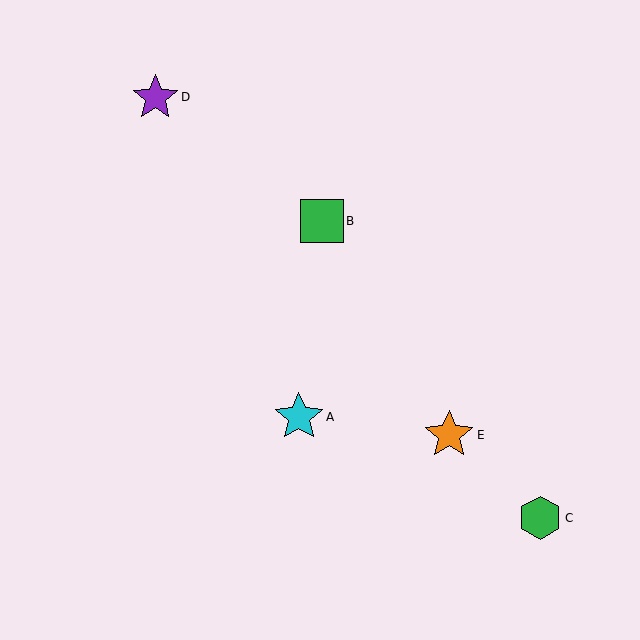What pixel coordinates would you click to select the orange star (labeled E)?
Click at (449, 435) to select the orange star E.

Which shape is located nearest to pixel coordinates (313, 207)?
The green square (labeled B) at (322, 221) is nearest to that location.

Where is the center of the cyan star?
The center of the cyan star is at (299, 417).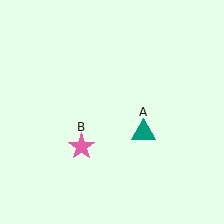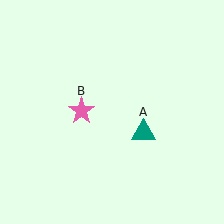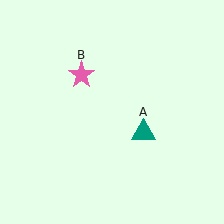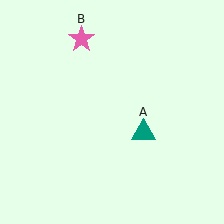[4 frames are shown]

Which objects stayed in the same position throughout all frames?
Teal triangle (object A) remained stationary.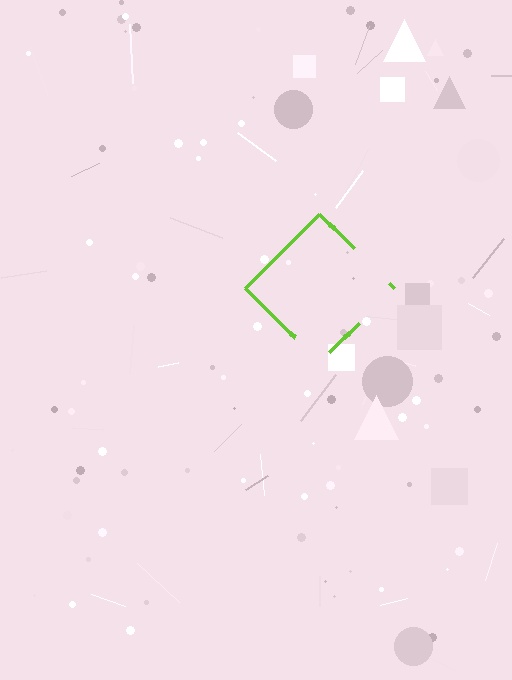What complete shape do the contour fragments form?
The contour fragments form a diamond.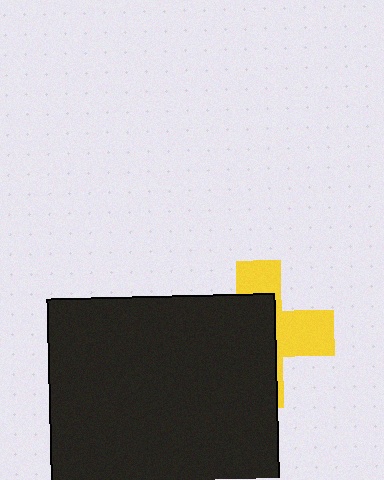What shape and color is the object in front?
The object in front is a black square.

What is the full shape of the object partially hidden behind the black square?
The partially hidden object is a yellow cross.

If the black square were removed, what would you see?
You would see the complete yellow cross.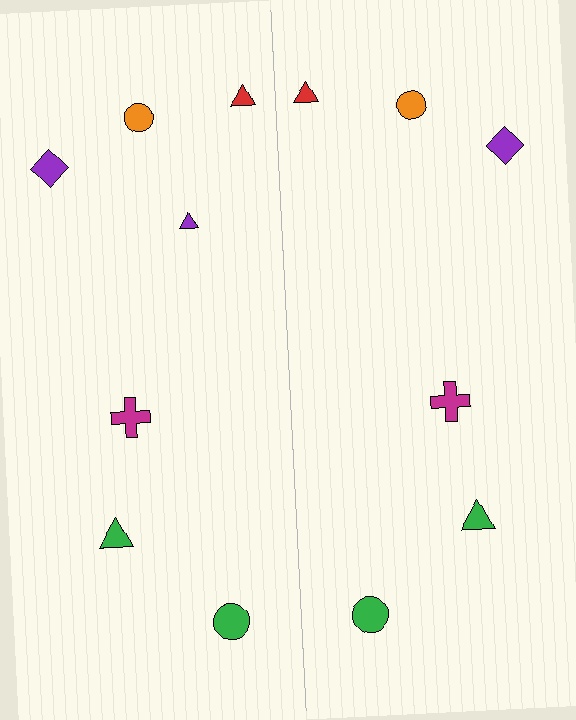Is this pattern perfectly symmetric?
No, the pattern is not perfectly symmetric. A purple triangle is missing from the right side.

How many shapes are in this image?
There are 13 shapes in this image.